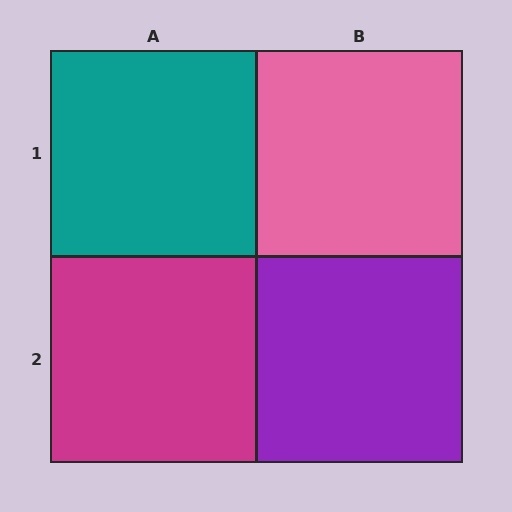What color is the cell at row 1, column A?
Teal.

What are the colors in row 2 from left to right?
Magenta, purple.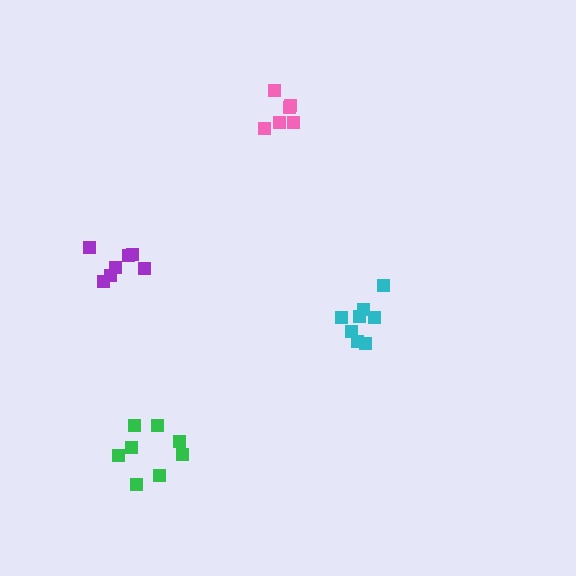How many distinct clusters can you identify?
There are 4 distinct clusters.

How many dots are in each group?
Group 1: 8 dots, Group 2: 6 dots, Group 3: 8 dots, Group 4: 7 dots (29 total).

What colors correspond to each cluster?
The clusters are colored: cyan, pink, green, purple.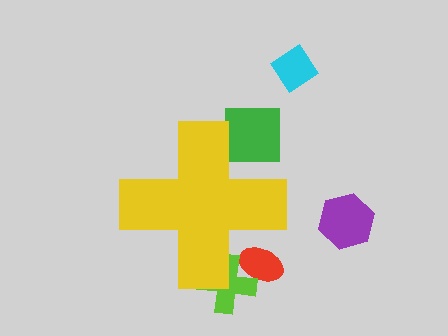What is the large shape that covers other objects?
A yellow cross.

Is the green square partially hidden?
Yes, the green square is partially hidden behind the yellow cross.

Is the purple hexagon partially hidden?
No, the purple hexagon is fully visible.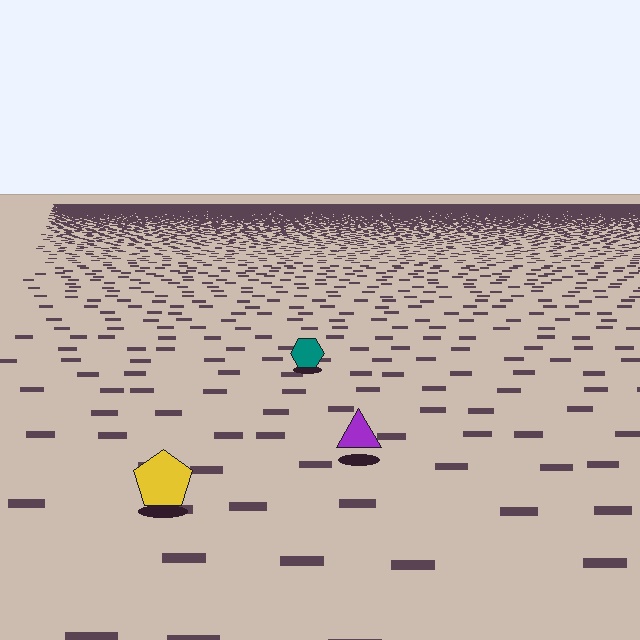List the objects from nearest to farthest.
From nearest to farthest: the yellow pentagon, the purple triangle, the teal hexagon.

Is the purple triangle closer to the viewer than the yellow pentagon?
No. The yellow pentagon is closer — you can tell from the texture gradient: the ground texture is coarser near it.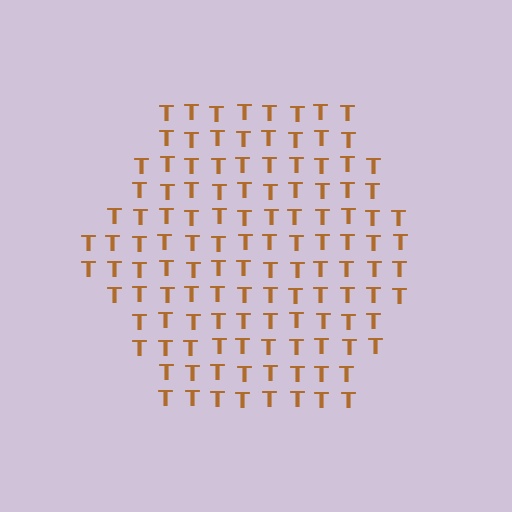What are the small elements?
The small elements are letter T's.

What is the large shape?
The large shape is a hexagon.